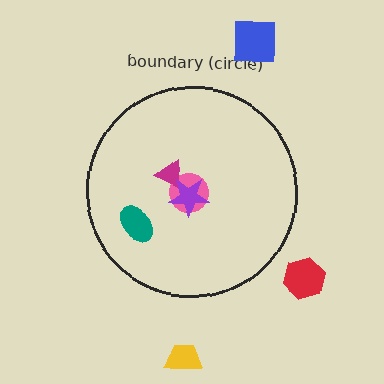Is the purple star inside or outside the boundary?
Inside.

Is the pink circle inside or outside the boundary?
Inside.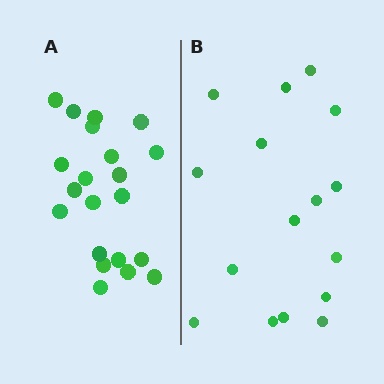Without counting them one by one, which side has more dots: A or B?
Region A (the left region) has more dots.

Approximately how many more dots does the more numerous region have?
Region A has about 5 more dots than region B.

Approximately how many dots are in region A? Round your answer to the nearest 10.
About 20 dots. (The exact count is 21, which rounds to 20.)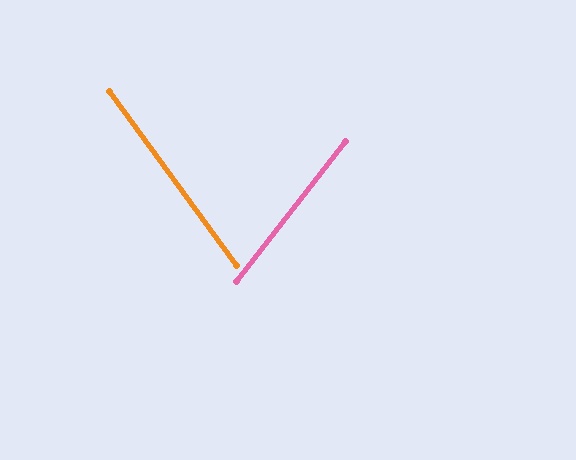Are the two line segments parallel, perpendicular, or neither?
Neither parallel nor perpendicular — they differ by about 74°.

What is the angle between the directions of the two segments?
Approximately 74 degrees.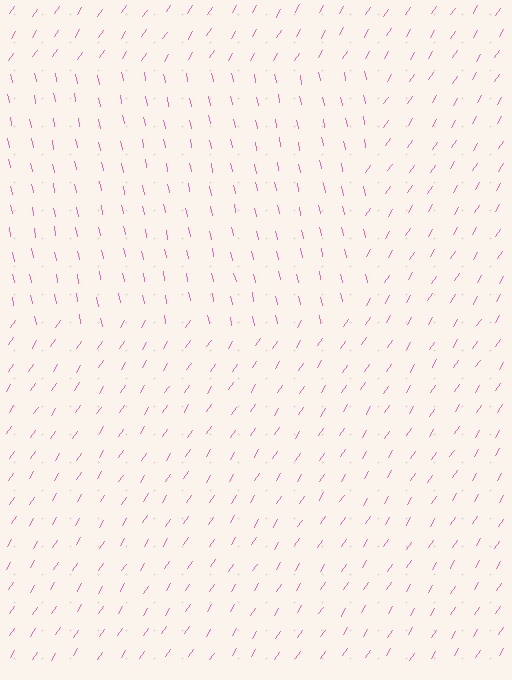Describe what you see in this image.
The image is filled with small pink line segments. A rectangle region in the image has lines oriented differently from the surrounding lines, creating a visible texture boundary.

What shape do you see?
I see a rectangle.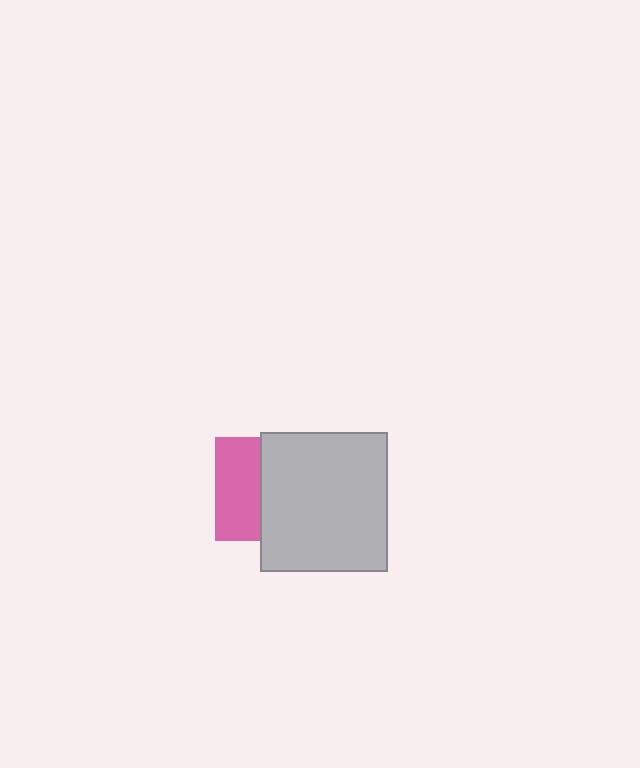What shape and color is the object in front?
The object in front is a light gray rectangle.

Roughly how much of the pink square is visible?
A small part of it is visible (roughly 42%).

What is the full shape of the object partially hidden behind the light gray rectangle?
The partially hidden object is a pink square.